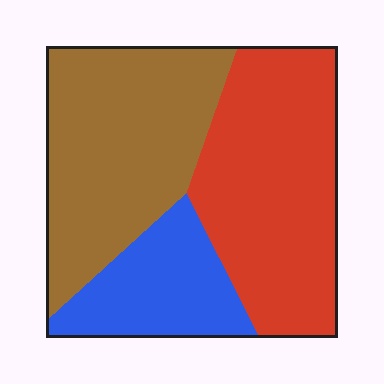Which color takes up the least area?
Blue, at roughly 20%.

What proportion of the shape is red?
Red covers around 40% of the shape.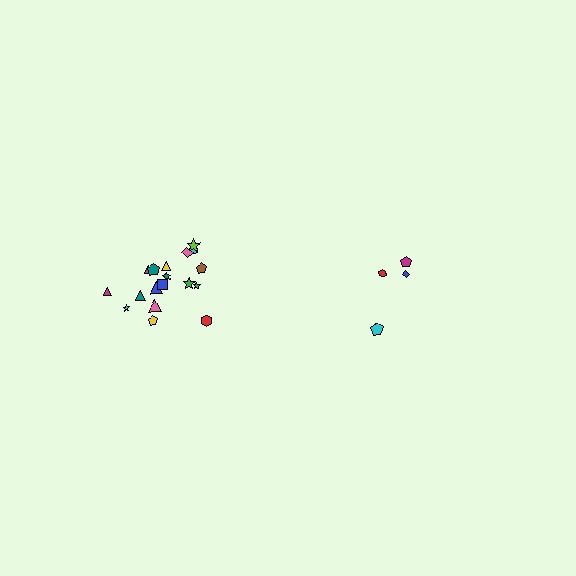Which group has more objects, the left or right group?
The left group.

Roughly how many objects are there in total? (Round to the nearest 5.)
Roughly 20 objects in total.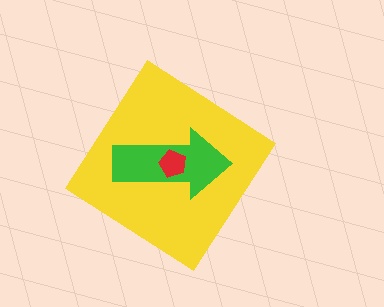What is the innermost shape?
The red pentagon.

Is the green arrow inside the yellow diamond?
Yes.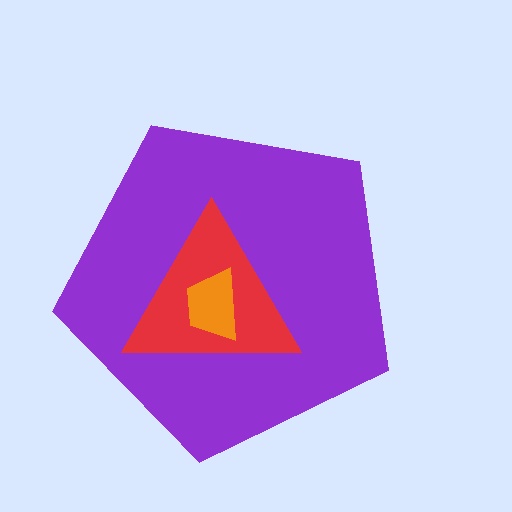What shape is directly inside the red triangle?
The orange trapezoid.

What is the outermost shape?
The purple pentagon.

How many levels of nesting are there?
3.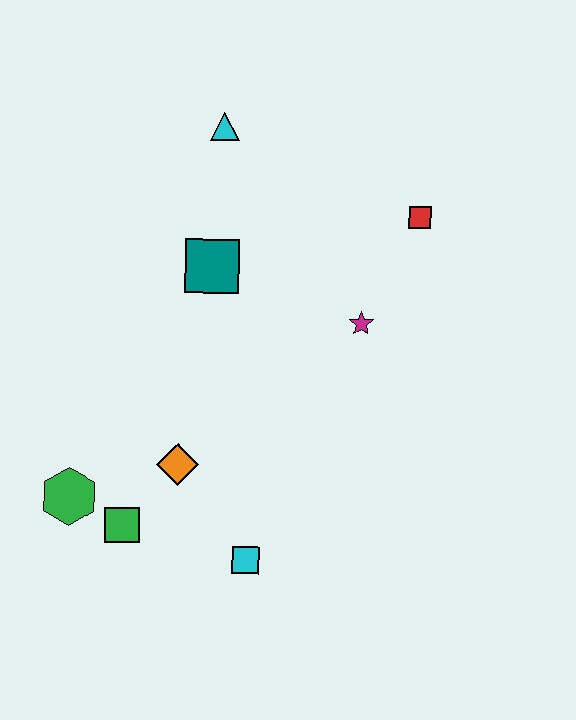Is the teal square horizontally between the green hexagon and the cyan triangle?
Yes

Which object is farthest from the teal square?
The cyan square is farthest from the teal square.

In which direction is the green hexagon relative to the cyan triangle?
The green hexagon is below the cyan triangle.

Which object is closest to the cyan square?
The orange diamond is closest to the cyan square.